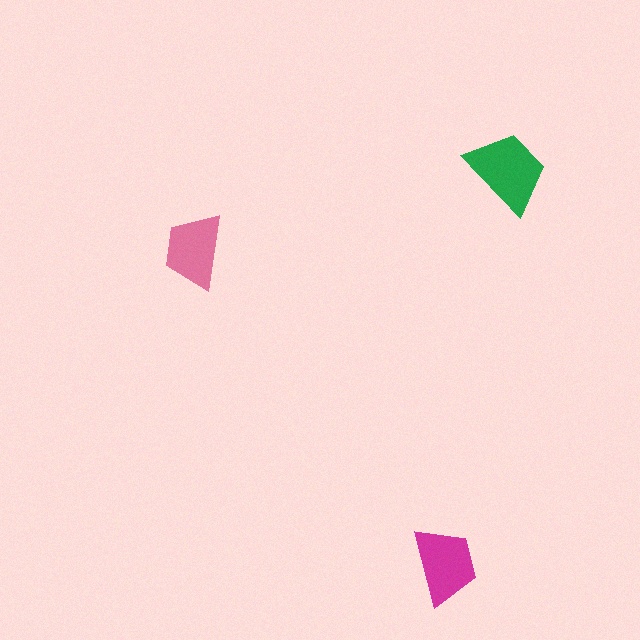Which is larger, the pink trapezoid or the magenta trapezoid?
The magenta one.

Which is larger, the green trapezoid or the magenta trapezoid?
The green one.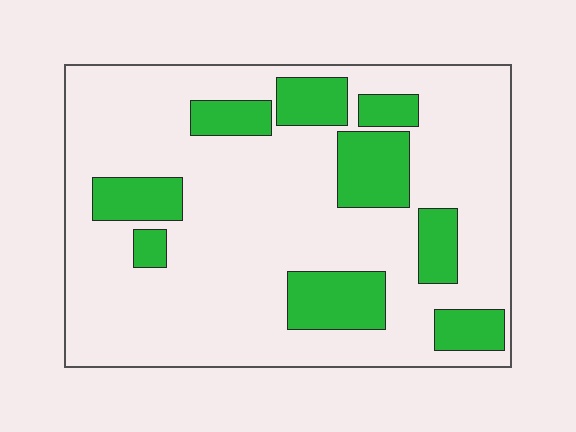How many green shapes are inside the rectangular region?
9.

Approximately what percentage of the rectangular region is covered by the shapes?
Approximately 25%.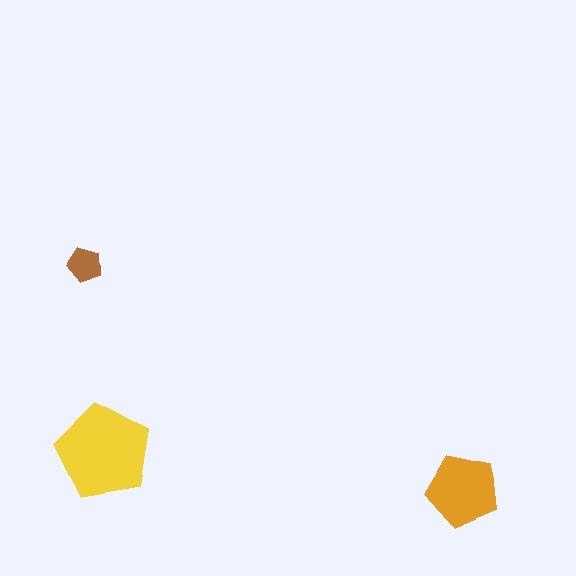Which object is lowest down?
The orange pentagon is bottommost.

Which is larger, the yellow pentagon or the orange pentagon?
The yellow one.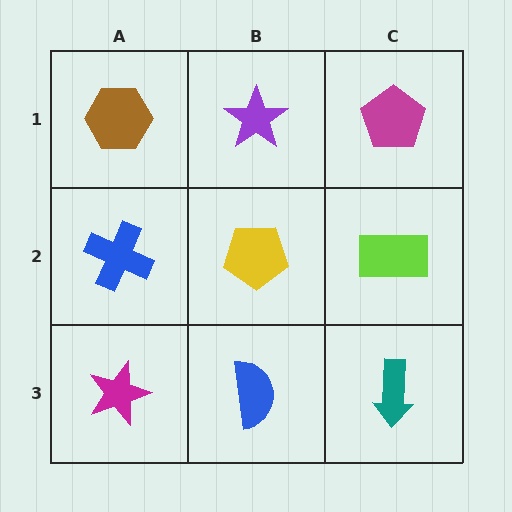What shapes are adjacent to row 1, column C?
A lime rectangle (row 2, column C), a purple star (row 1, column B).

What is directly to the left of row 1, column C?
A purple star.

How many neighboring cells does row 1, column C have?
2.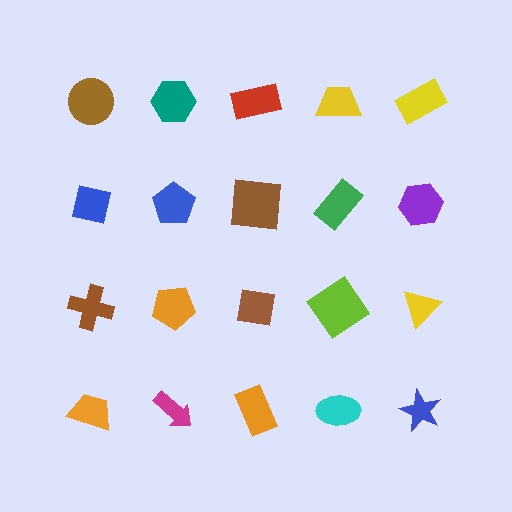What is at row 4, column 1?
An orange trapezoid.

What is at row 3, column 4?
A lime diamond.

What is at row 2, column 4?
A green rectangle.